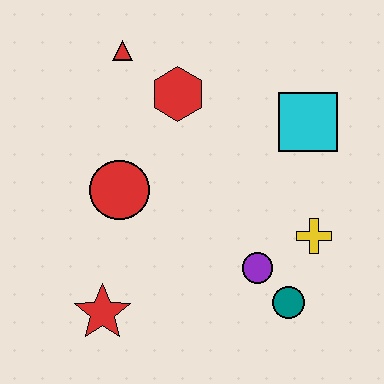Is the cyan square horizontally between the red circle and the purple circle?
No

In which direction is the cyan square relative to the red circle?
The cyan square is to the right of the red circle.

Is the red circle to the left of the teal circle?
Yes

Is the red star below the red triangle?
Yes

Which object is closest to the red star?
The red circle is closest to the red star.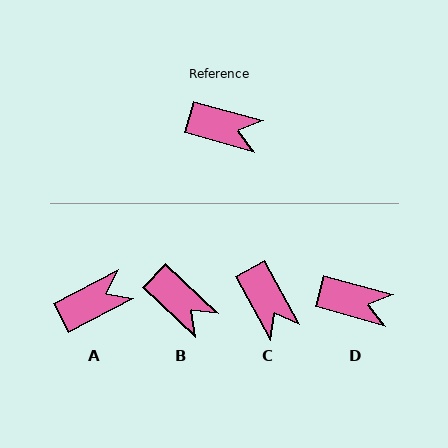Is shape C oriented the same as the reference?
No, it is off by about 46 degrees.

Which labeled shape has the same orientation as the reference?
D.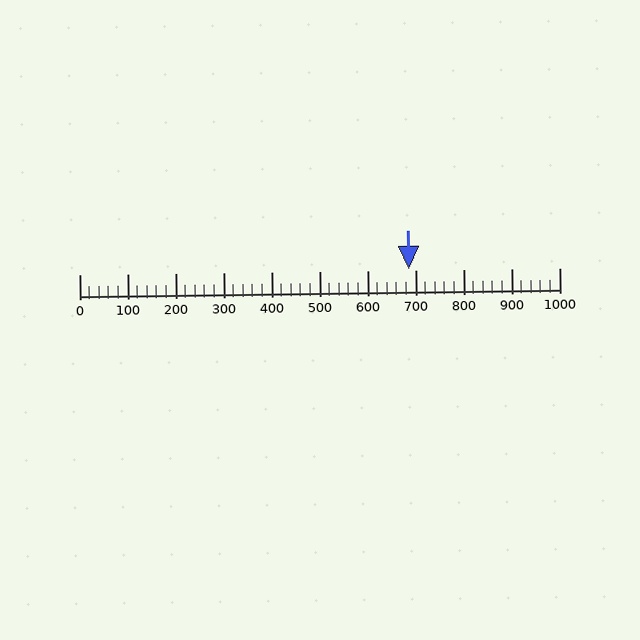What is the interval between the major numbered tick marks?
The major tick marks are spaced 100 units apart.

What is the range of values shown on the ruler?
The ruler shows values from 0 to 1000.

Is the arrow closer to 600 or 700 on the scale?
The arrow is closer to 700.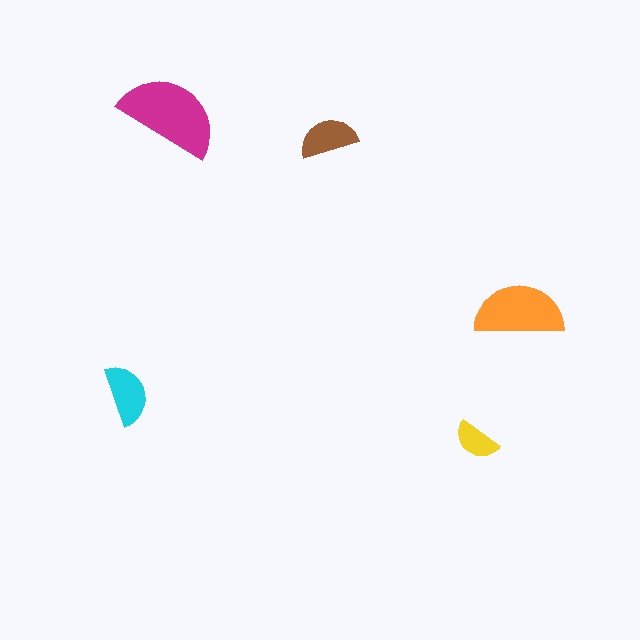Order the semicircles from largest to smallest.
the magenta one, the orange one, the cyan one, the brown one, the yellow one.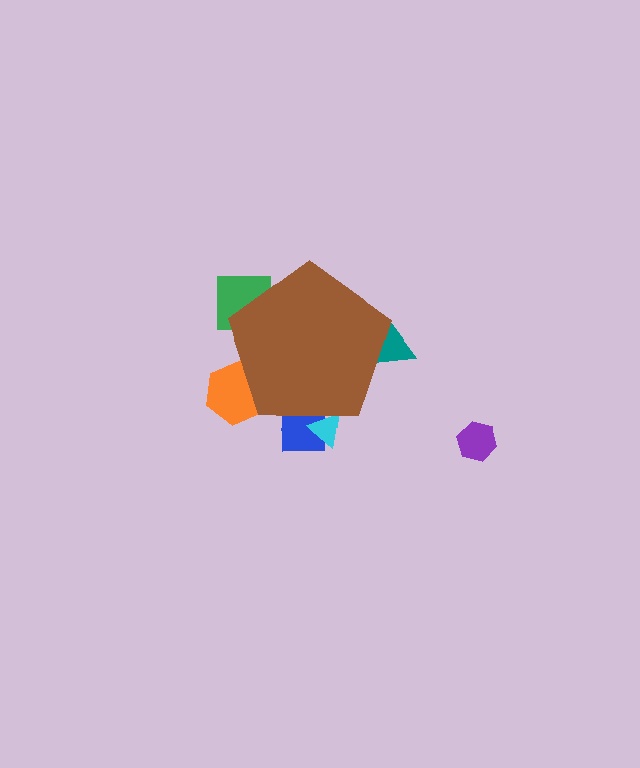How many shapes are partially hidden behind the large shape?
5 shapes are partially hidden.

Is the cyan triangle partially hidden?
Yes, the cyan triangle is partially hidden behind the brown pentagon.